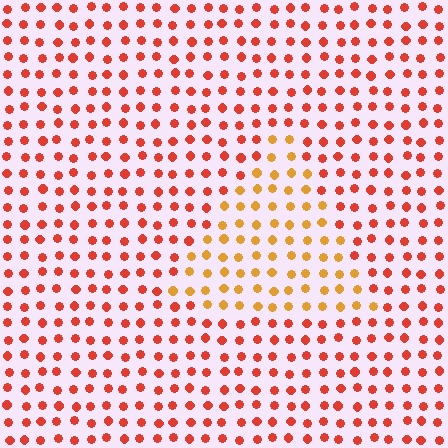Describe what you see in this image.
The image is filled with small red elements in a uniform arrangement. A triangle-shaped region is visible where the elements are tinted to a slightly different hue, forming a subtle color boundary.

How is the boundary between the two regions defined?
The boundary is defined purely by a slight shift in hue (about 34 degrees). Spacing, size, and orientation are identical on both sides.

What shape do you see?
I see a triangle.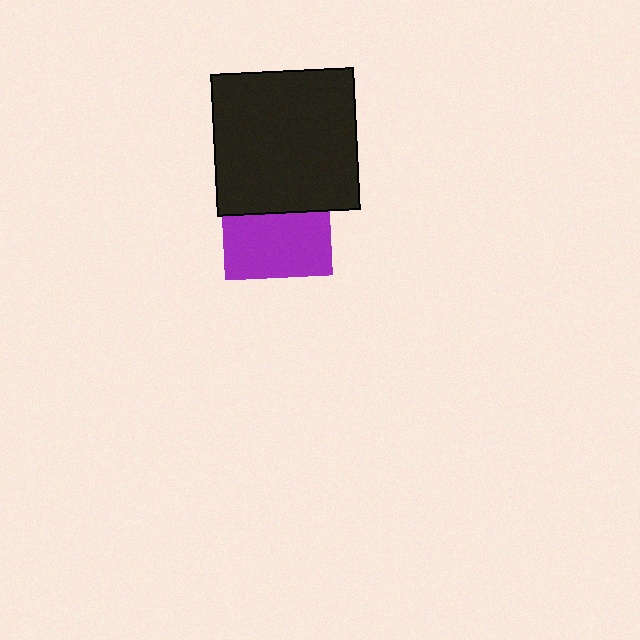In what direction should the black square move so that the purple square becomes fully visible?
The black square should move up. That is the shortest direction to clear the overlap and leave the purple square fully visible.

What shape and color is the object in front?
The object in front is a black square.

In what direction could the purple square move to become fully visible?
The purple square could move down. That would shift it out from behind the black square entirely.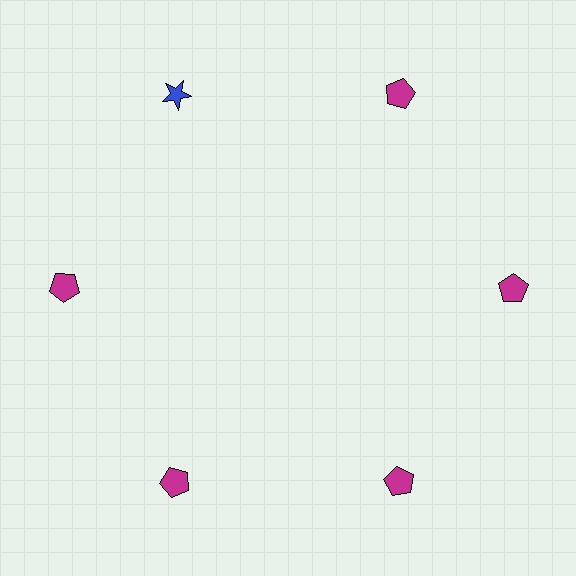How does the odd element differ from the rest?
It differs in both color (blue instead of magenta) and shape (star instead of pentagon).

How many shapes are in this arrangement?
There are 6 shapes arranged in a ring pattern.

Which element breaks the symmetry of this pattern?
The blue star at roughly the 11 o'clock position breaks the symmetry. All other shapes are magenta pentagons.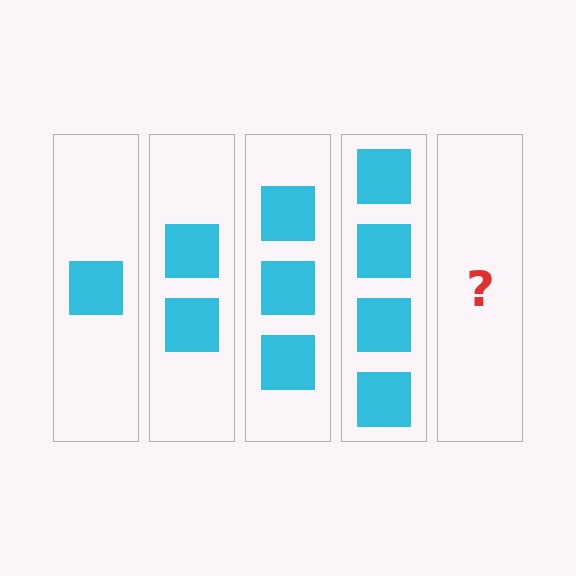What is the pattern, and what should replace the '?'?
The pattern is that each step adds one more square. The '?' should be 5 squares.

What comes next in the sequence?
The next element should be 5 squares.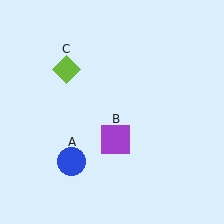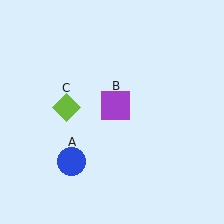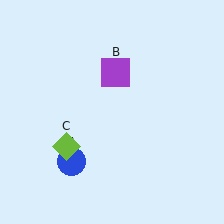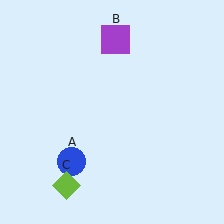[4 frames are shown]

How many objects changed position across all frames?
2 objects changed position: purple square (object B), lime diamond (object C).